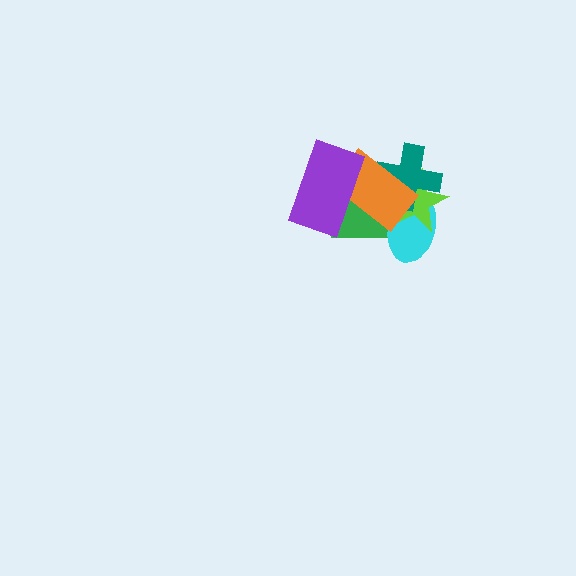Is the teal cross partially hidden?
Yes, it is partially covered by another shape.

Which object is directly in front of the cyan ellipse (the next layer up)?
The lime star is directly in front of the cyan ellipse.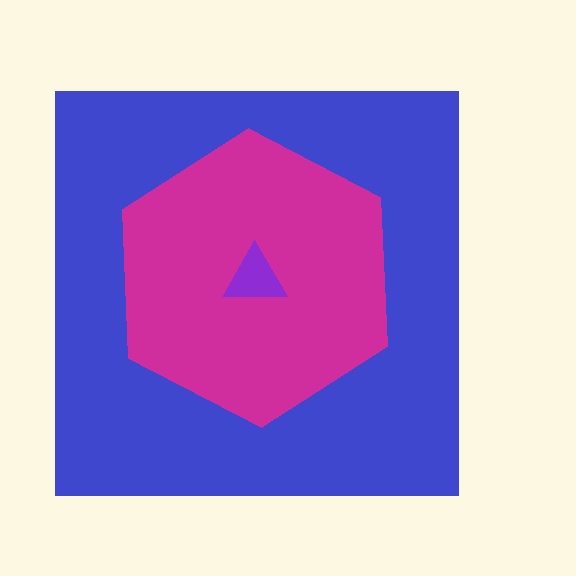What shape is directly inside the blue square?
The magenta hexagon.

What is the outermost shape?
The blue square.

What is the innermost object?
The purple triangle.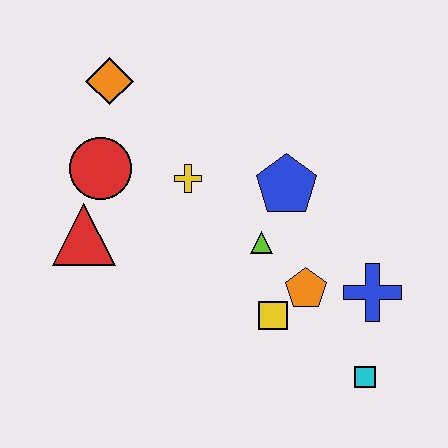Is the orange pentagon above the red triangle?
No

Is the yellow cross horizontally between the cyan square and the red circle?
Yes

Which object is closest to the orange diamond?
The red circle is closest to the orange diamond.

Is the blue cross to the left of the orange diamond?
No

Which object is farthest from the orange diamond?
The cyan square is farthest from the orange diamond.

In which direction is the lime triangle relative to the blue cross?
The lime triangle is to the left of the blue cross.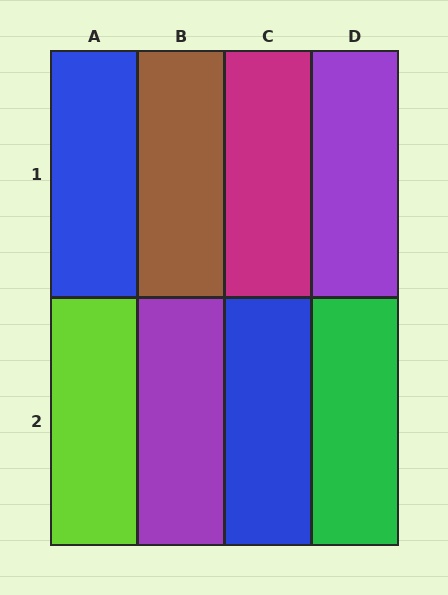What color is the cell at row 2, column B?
Purple.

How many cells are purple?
2 cells are purple.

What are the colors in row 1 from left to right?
Blue, brown, magenta, purple.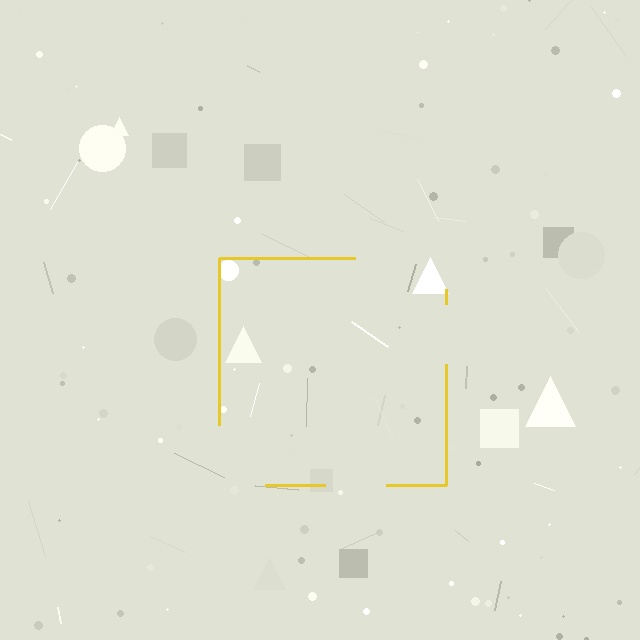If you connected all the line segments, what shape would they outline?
They would outline a square.